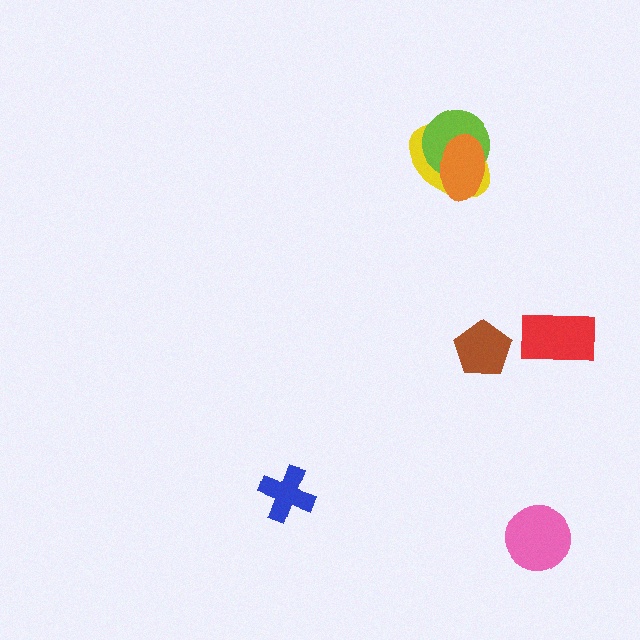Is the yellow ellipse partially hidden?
Yes, it is partially covered by another shape.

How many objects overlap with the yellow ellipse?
2 objects overlap with the yellow ellipse.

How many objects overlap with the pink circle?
0 objects overlap with the pink circle.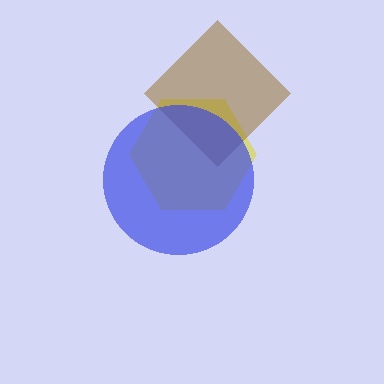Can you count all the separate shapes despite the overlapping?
Yes, there are 3 separate shapes.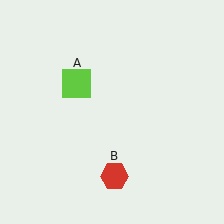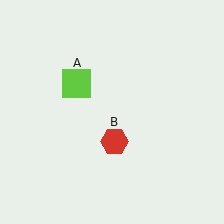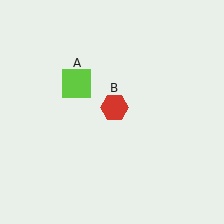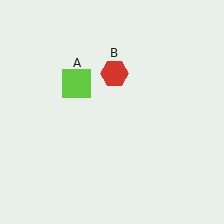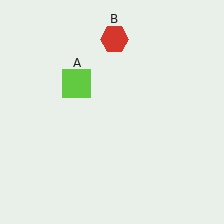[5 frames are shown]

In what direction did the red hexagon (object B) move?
The red hexagon (object B) moved up.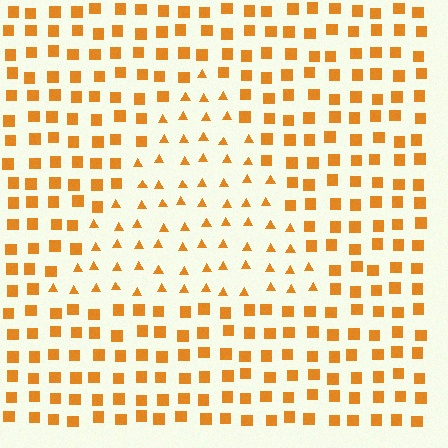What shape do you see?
I see a triangle.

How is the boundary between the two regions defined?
The boundary is defined by a change in element shape: triangles inside vs. squares outside. All elements share the same color and spacing.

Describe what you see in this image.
The image is filled with small orange elements arranged in a uniform grid. A triangle-shaped region contains triangles, while the surrounding area contains squares. The boundary is defined purely by the change in element shape.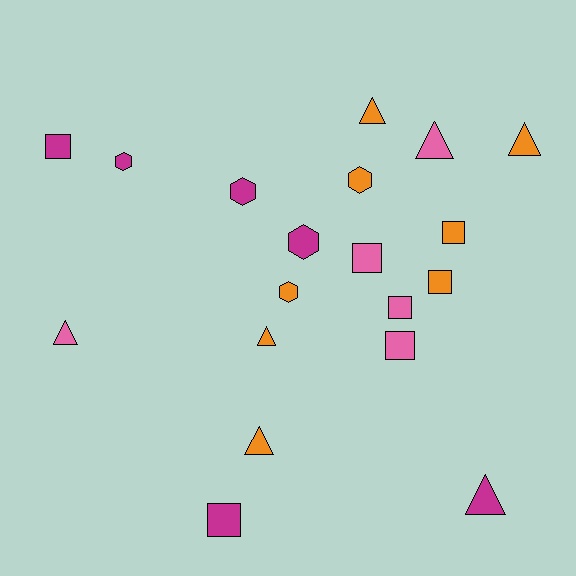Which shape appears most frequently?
Triangle, with 7 objects.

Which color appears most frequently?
Orange, with 8 objects.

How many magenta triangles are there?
There is 1 magenta triangle.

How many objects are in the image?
There are 19 objects.